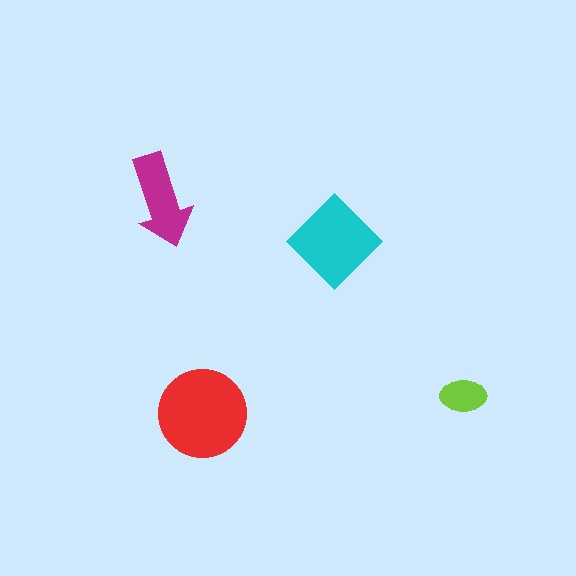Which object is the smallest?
The lime ellipse.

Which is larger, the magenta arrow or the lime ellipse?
The magenta arrow.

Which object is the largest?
The red circle.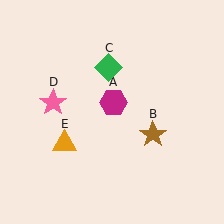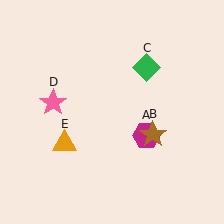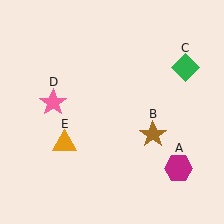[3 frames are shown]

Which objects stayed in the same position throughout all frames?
Brown star (object B) and pink star (object D) and orange triangle (object E) remained stationary.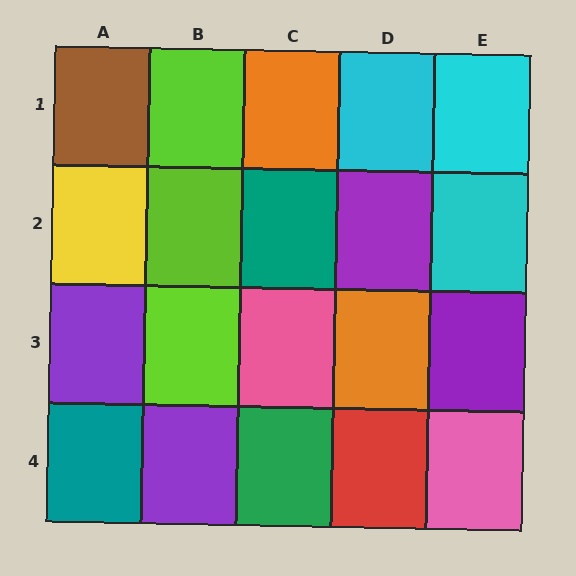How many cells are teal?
2 cells are teal.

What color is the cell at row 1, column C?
Orange.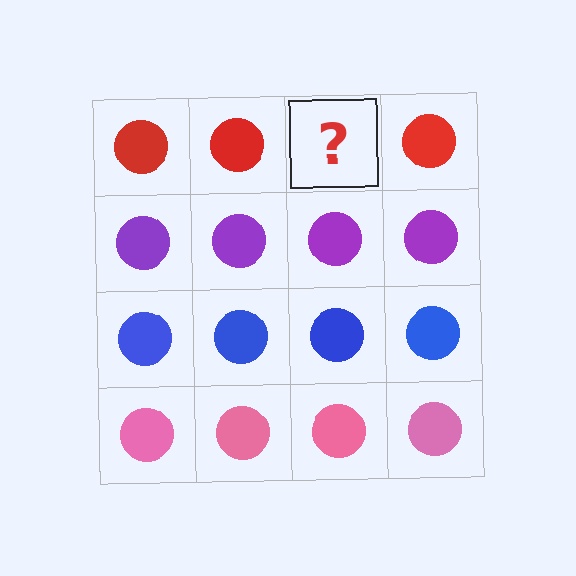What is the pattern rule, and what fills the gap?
The rule is that each row has a consistent color. The gap should be filled with a red circle.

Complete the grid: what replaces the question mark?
The question mark should be replaced with a red circle.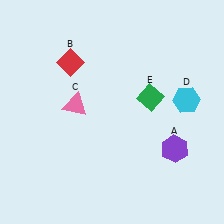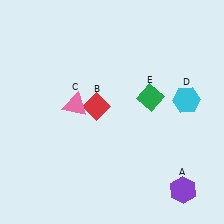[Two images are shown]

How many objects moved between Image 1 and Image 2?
2 objects moved between the two images.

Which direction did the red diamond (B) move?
The red diamond (B) moved down.